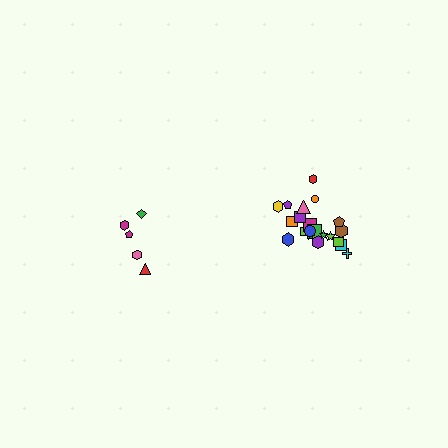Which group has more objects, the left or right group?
The right group.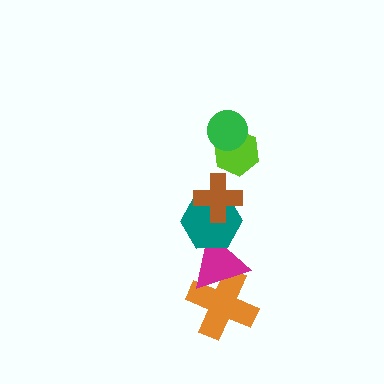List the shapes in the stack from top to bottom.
From top to bottom: the green circle, the lime hexagon, the brown cross, the teal hexagon, the magenta triangle, the orange cross.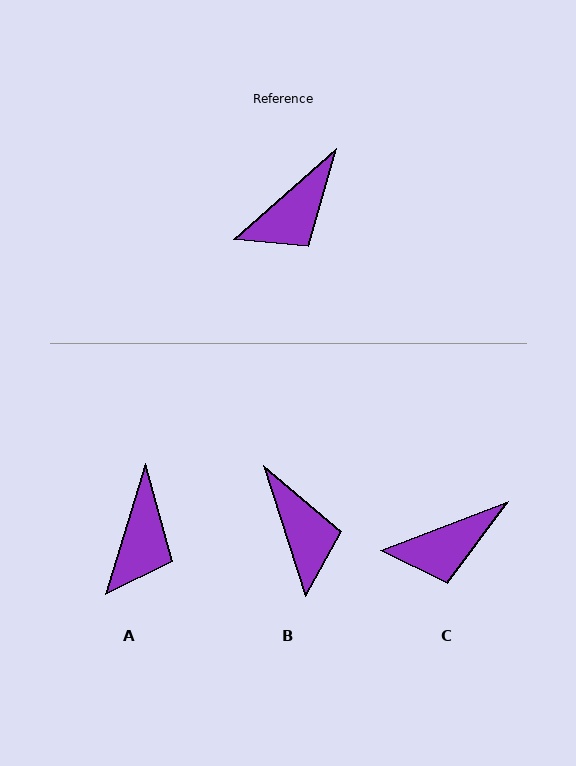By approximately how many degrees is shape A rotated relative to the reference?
Approximately 31 degrees counter-clockwise.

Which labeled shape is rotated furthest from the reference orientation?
B, about 66 degrees away.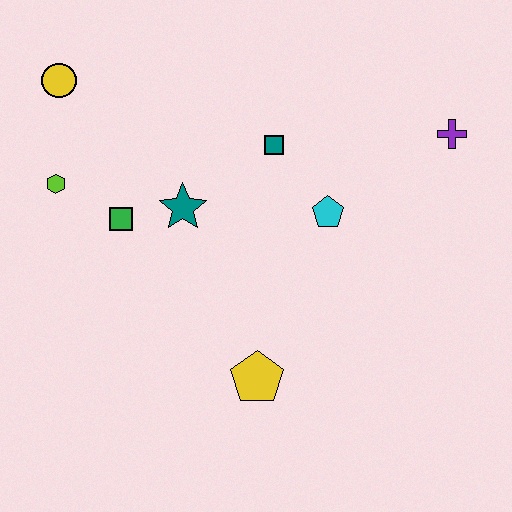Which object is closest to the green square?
The teal star is closest to the green square.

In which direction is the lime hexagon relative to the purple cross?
The lime hexagon is to the left of the purple cross.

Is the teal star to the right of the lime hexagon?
Yes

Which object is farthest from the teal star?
The purple cross is farthest from the teal star.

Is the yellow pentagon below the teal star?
Yes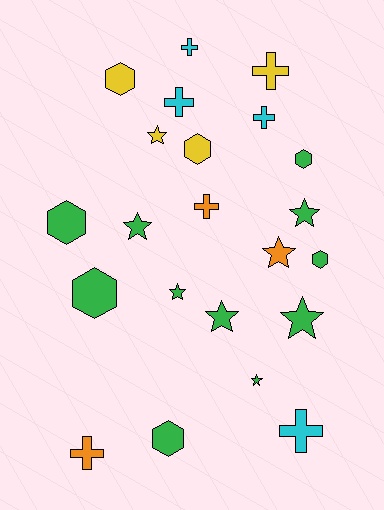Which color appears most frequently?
Green, with 11 objects.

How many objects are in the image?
There are 22 objects.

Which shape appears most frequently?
Star, with 8 objects.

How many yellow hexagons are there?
There are 2 yellow hexagons.